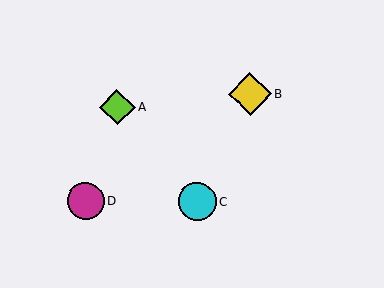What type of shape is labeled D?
Shape D is a magenta circle.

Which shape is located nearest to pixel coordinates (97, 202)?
The magenta circle (labeled D) at (86, 201) is nearest to that location.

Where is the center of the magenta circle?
The center of the magenta circle is at (86, 201).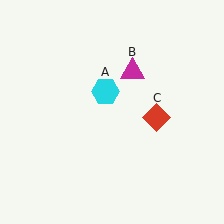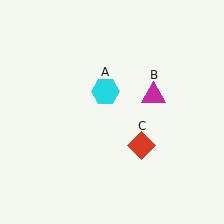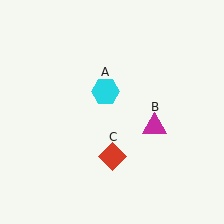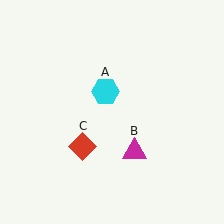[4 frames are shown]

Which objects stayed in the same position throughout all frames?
Cyan hexagon (object A) remained stationary.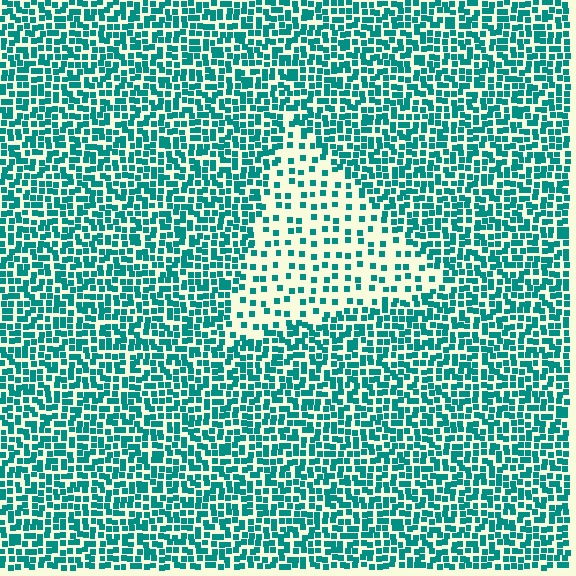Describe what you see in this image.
The image contains small teal elements arranged at two different densities. A triangle-shaped region is visible where the elements are less densely packed than the surrounding area.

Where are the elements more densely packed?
The elements are more densely packed outside the triangle boundary.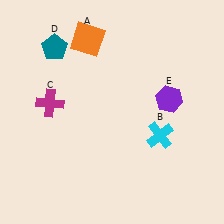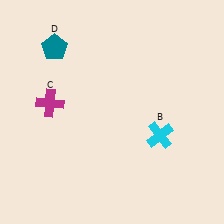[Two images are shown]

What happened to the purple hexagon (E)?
The purple hexagon (E) was removed in Image 2. It was in the top-right area of Image 1.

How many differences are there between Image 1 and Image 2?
There are 2 differences between the two images.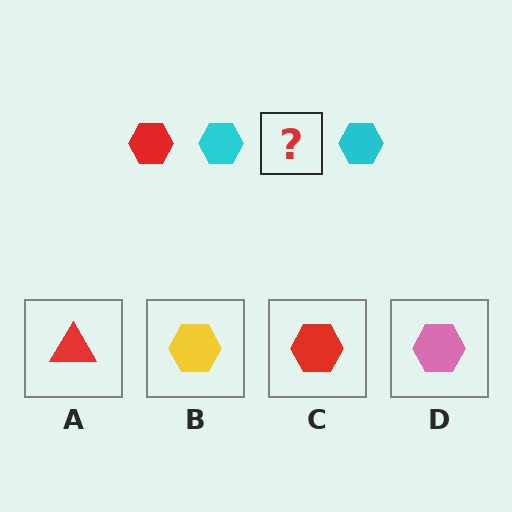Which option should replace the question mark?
Option C.